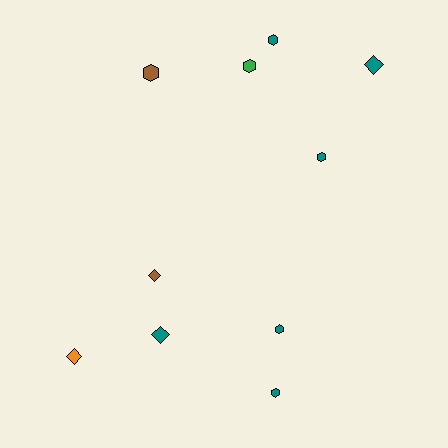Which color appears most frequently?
Teal, with 6 objects.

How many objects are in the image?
There are 10 objects.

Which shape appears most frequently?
Hexagon, with 6 objects.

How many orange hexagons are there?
There are no orange hexagons.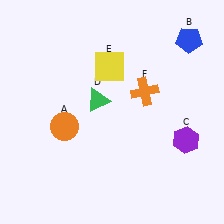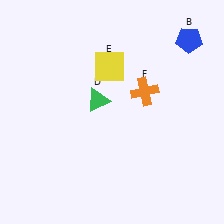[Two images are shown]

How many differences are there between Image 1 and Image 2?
There are 2 differences between the two images.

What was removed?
The orange circle (A), the purple hexagon (C) were removed in Image 2.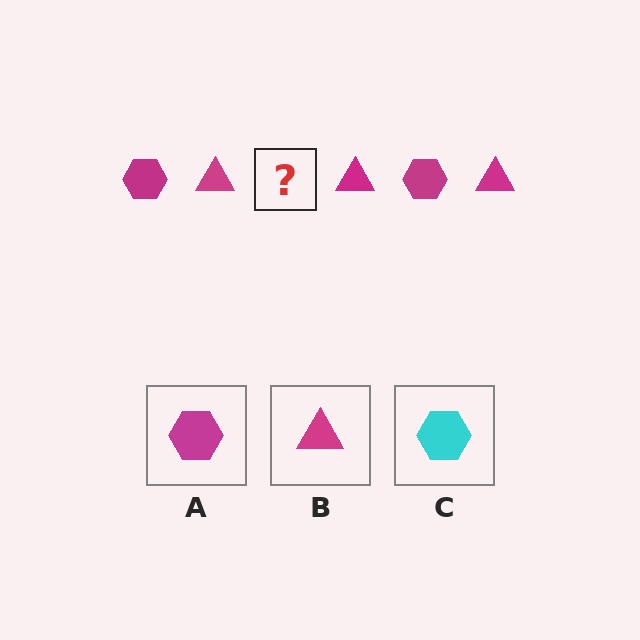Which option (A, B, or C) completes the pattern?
A.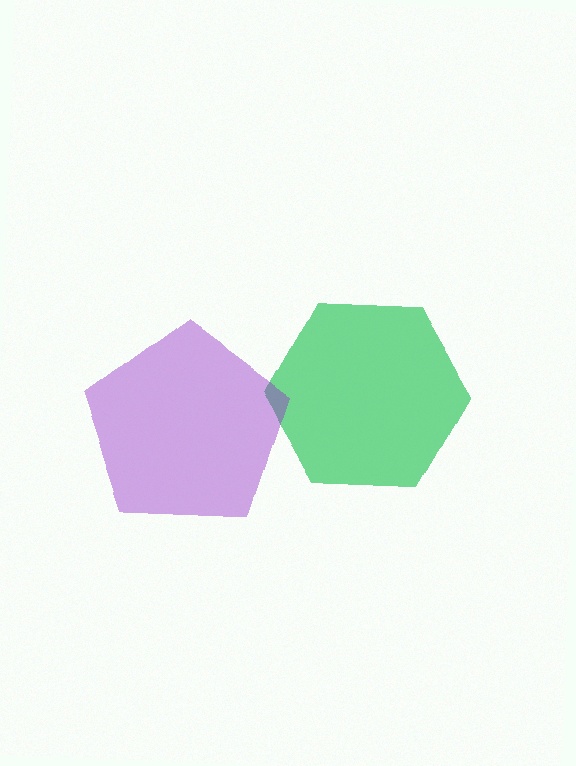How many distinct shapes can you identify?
There are 2 distinct shapes: a green hexagon, a purple pentagon.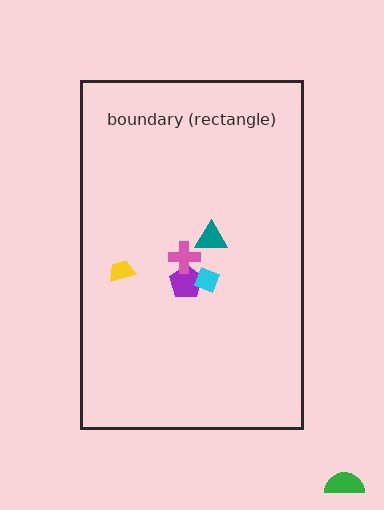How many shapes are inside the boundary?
5 inside, 1 outside.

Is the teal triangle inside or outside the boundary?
Inside.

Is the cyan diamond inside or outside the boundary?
Inside.